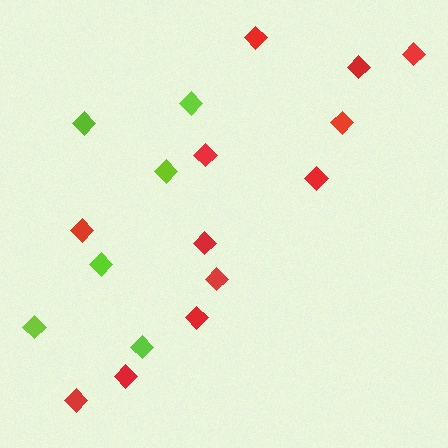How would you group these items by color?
There are 2 groups: one group of lime diamonds (6) and one group of red diamonds (12).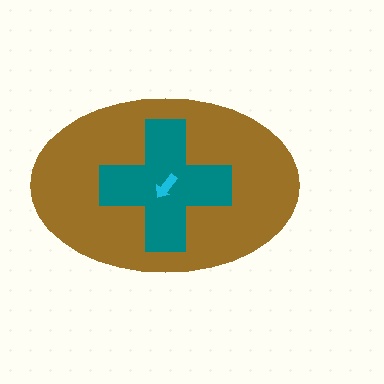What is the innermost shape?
The cyan arrow.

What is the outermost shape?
The brown ellipse.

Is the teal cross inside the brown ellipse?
Yes.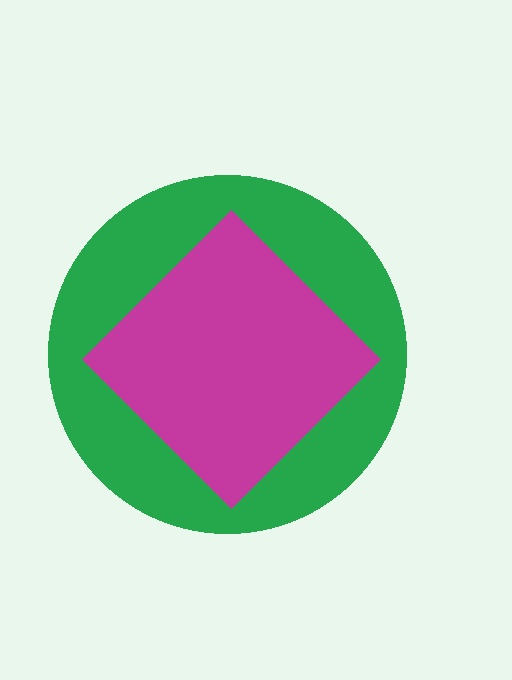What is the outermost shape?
The green circle.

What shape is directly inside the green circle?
The magenta diamond.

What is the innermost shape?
The magenta diamond.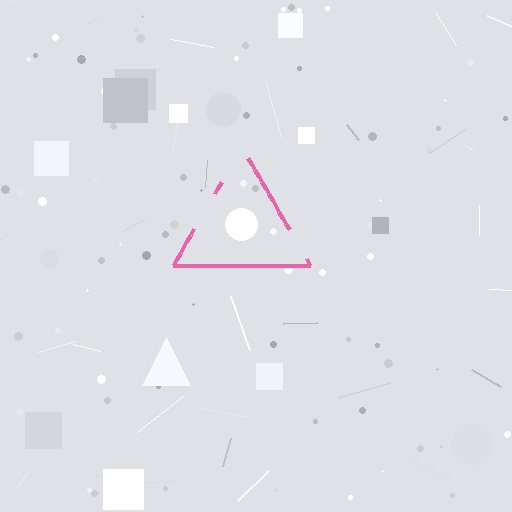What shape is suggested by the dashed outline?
The dashed outline suggests a triangle.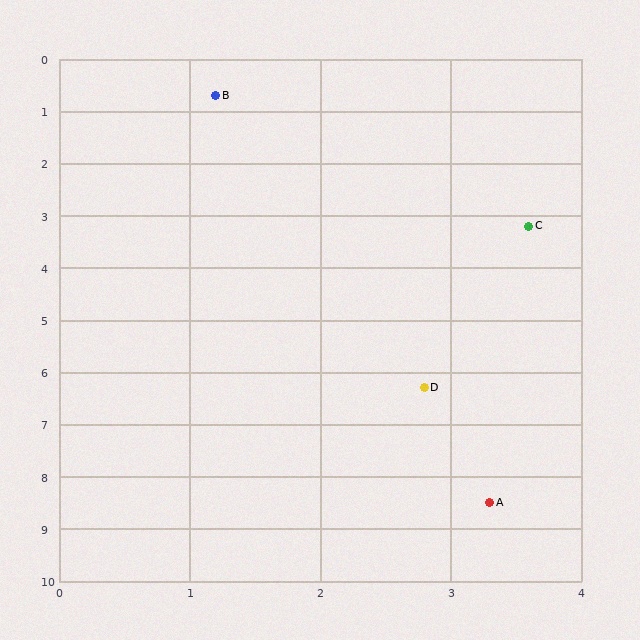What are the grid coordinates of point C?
Point C is at approximately (3.6, 3.2).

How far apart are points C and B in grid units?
Points C and B are about 3.5 grid units apart.